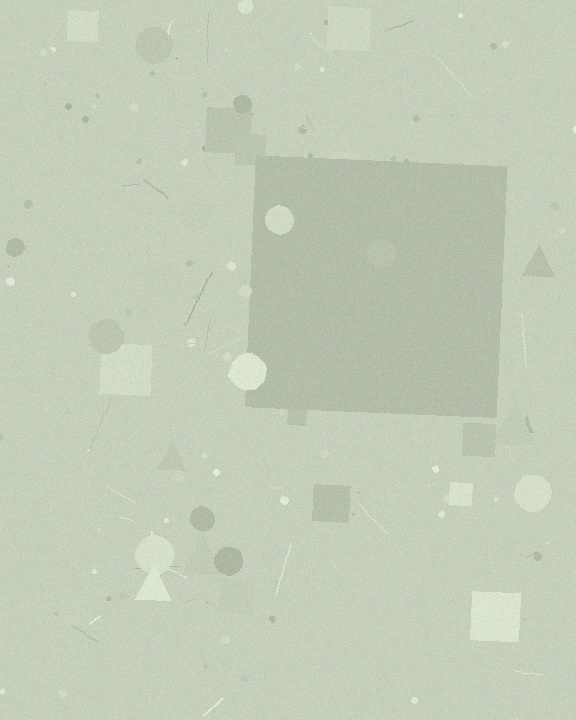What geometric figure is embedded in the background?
A square is embedded in the background.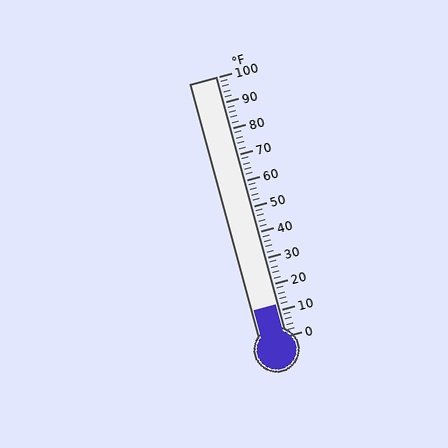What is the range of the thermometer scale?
The thermometer scale ranges from 0°F to 100°F.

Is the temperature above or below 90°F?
The temperature is below 90°F.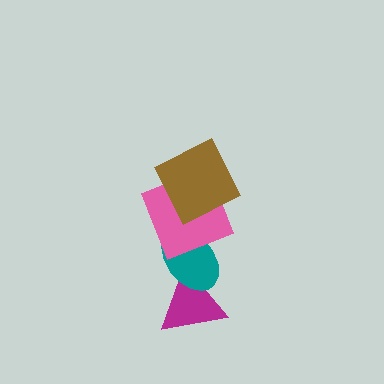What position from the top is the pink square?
The pink square is 2nd from the top.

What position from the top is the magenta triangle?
The magenta triangle is 4th from the top.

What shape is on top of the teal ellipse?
The pink square is on top of the teal ellipse.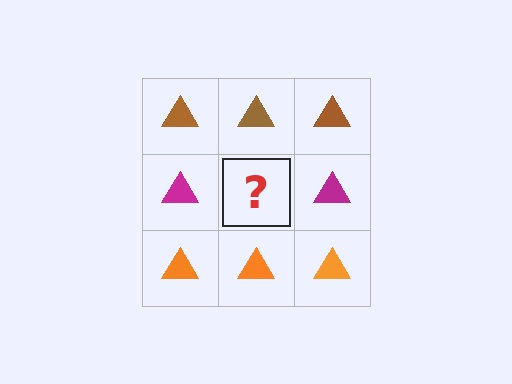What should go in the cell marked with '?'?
The missing cell should contain a magenta triangle.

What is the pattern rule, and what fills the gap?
The rule is that each row has a consistent color. The gap should be filled with a magenta triangle.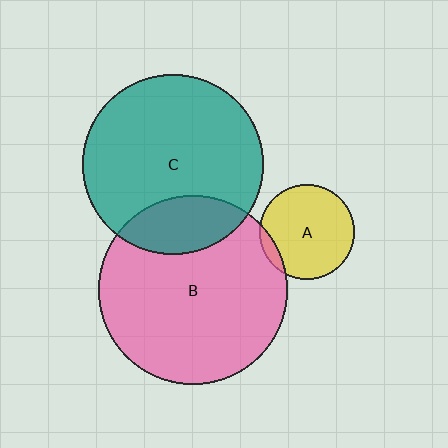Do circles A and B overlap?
Yes.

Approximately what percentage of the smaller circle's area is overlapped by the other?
Approximately 10%.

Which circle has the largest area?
Circle B (pink).